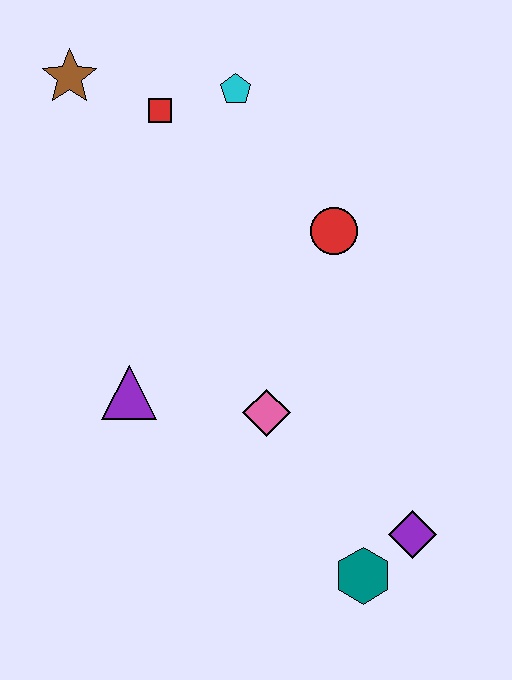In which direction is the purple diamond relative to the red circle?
The purple diamond is below the red circle.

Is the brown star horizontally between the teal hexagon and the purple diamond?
No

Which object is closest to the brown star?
The red square is closest to the brown star.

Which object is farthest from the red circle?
The teal hexagon is farthest from the red circle.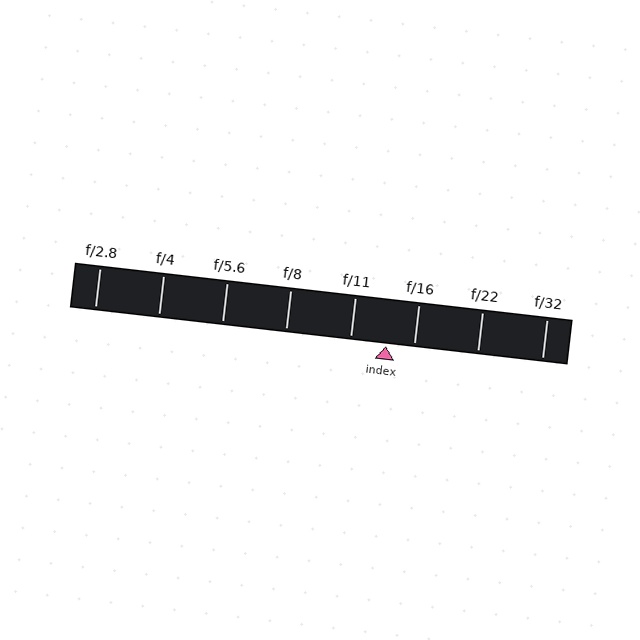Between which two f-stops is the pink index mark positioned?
The index mark is between f/11 and f/16.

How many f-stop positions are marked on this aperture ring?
There are 8 f-stop positions marked.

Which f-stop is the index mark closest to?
The index mark is closest to f/16.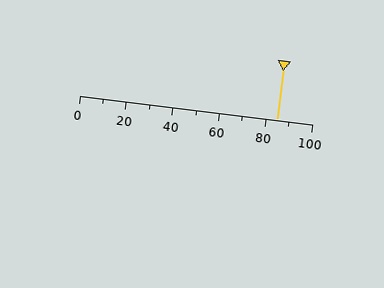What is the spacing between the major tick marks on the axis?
The major ticks are spaced 20 apart.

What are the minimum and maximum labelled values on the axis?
The axis runs from 0 to 100.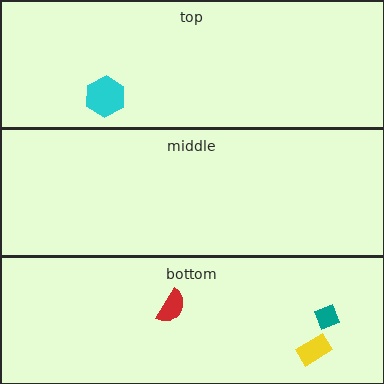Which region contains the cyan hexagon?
The top region.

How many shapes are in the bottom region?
3.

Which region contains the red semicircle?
The bottom region.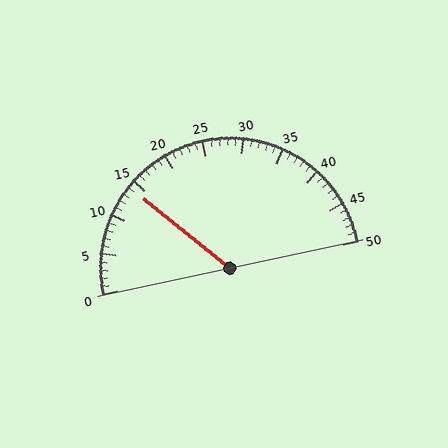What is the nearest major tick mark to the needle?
The nearest major tick mark is 15.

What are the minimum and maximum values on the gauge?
The gauge ranges from 0 to 50.